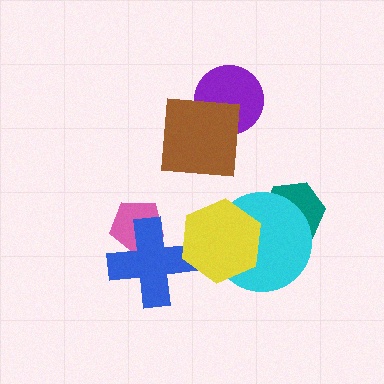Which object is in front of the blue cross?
The yellow hexagon is in front of the blue cross.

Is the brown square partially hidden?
No, no other shape covers it.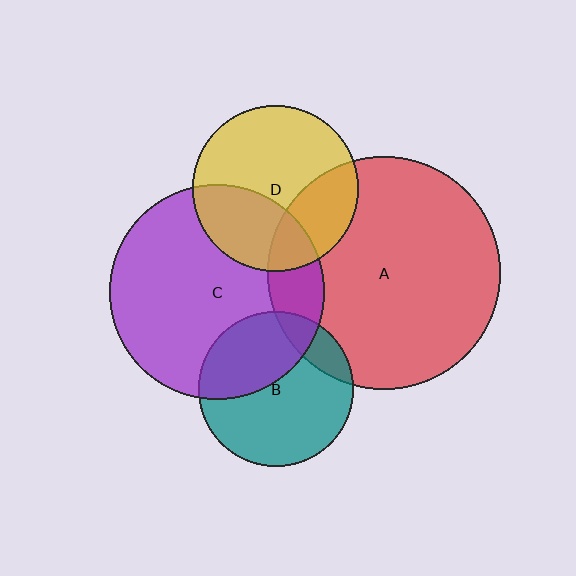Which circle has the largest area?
Circle A (red).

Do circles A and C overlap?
Yes.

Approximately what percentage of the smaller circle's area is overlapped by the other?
Approximately 15%.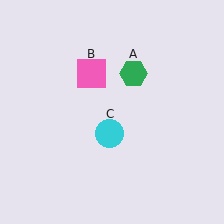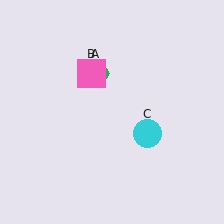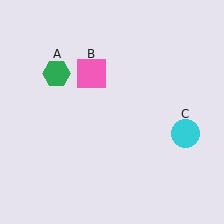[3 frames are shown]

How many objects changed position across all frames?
2 objects changed position: green hexagon (object A), cyan circle (object C).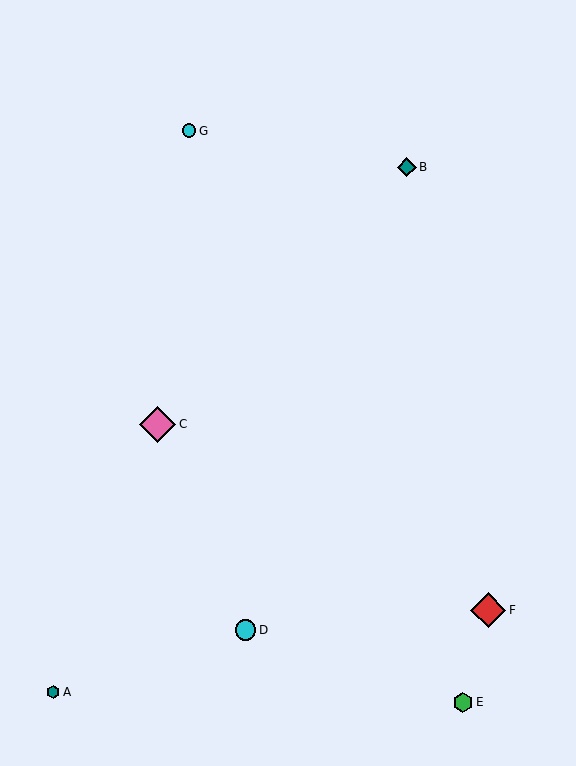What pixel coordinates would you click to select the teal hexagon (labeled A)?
Click at (53, 692) to select the teal hexagon A.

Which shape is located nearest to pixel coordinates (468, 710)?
The green hexagon (labeled E) at (463, 702) is nearest to that location.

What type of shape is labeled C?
Shape C is a pink diamond.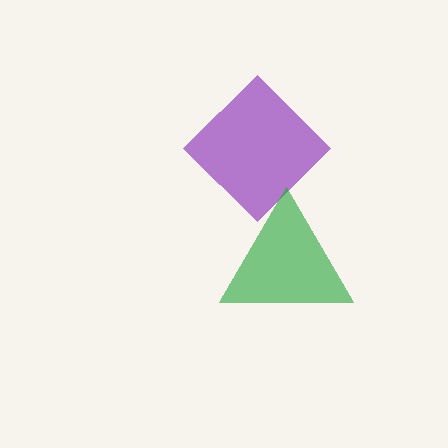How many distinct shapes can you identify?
There are 2 distinct shapes: a purple diamond, a green triangle.